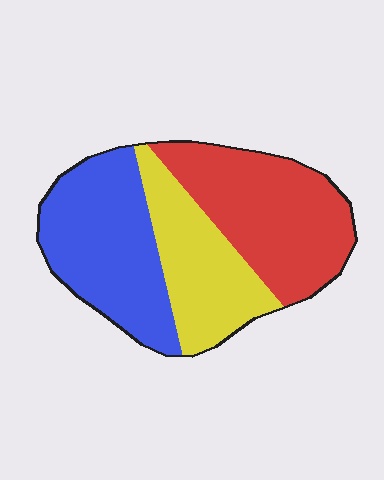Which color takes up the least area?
Yellow, at roughly 25%.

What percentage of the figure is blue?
Blue covers about 35% of the figure.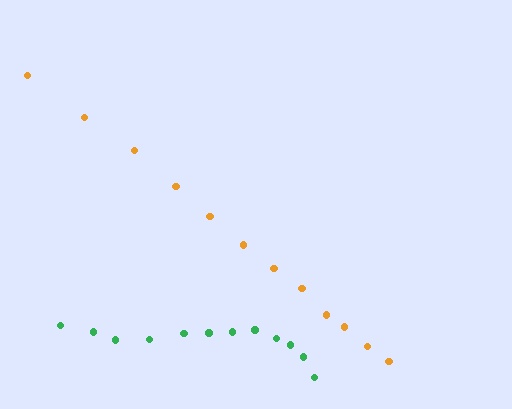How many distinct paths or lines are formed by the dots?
There are 2 distinct paths.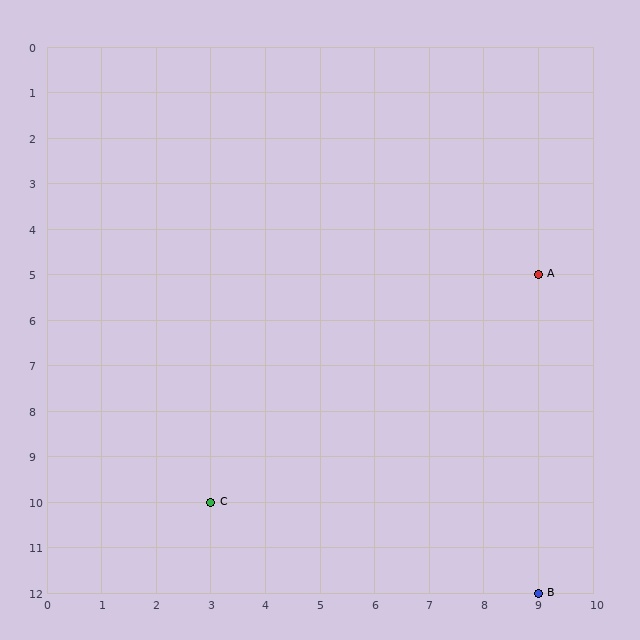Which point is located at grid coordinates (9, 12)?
Point B is at (9, 12).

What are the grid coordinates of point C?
Point C is at grid coordinates (3, 10).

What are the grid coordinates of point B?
Point B is at grid coordinates (9, 12).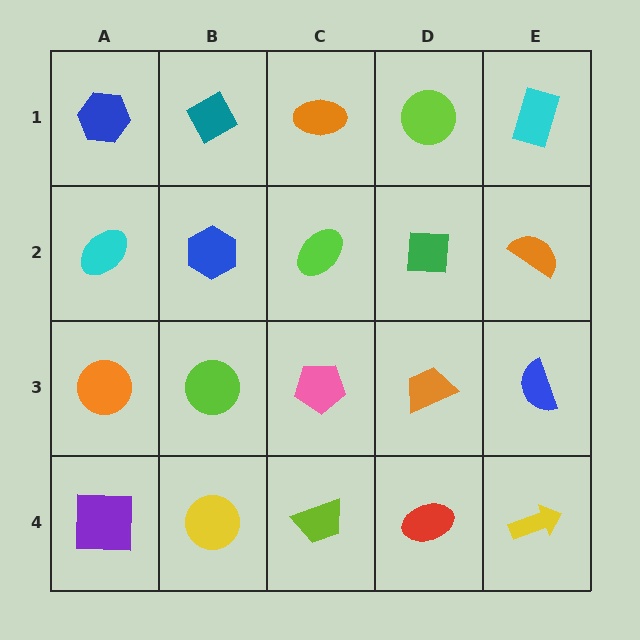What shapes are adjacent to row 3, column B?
A blue hexagon (row 2, column B), a yellow circle (row 4, column B), an orange circle (row 3, column A), a pink pentagon (row 3, column C).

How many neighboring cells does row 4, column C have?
3.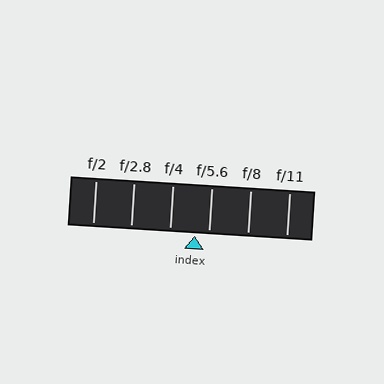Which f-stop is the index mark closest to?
The index mark is closest to f/5.6.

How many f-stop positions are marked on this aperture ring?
There are 6 f-stop positions marked.